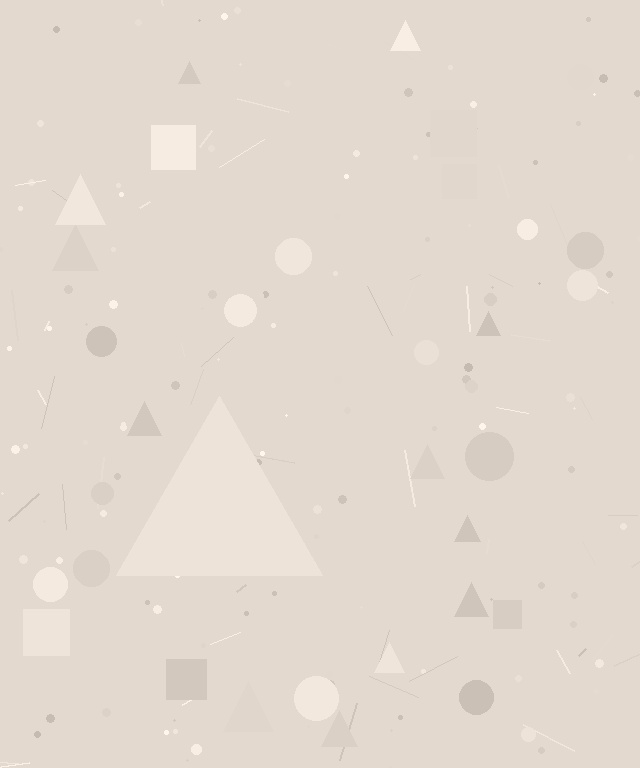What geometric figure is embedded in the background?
A triangle is embedded in the background.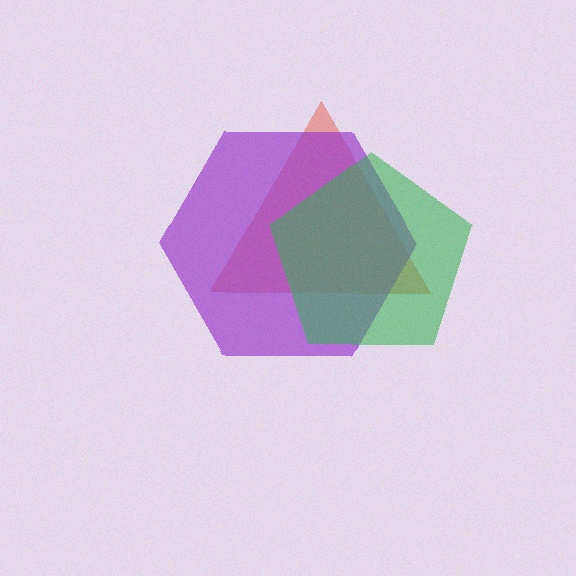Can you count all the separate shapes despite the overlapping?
Yes, there are 3 separate shapes.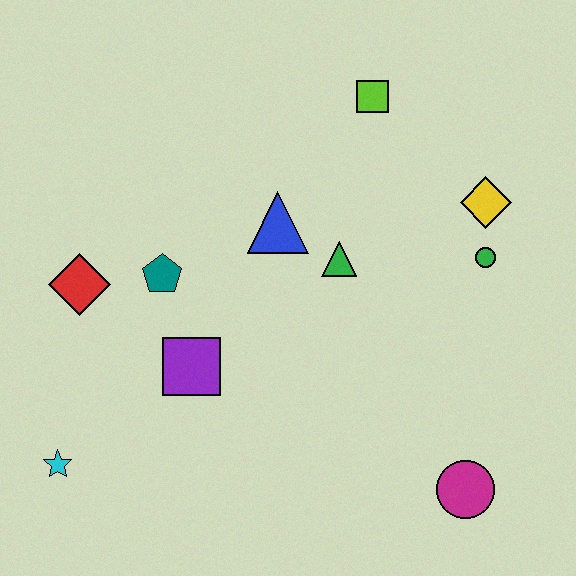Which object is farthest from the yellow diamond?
The cyan star is farthest from the yellow diamond.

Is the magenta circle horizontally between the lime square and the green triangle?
No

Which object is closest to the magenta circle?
The green circle is closest to the magenta circle.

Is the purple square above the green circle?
No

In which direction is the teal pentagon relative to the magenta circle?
The teal pentagon is to the left of the magenta circle.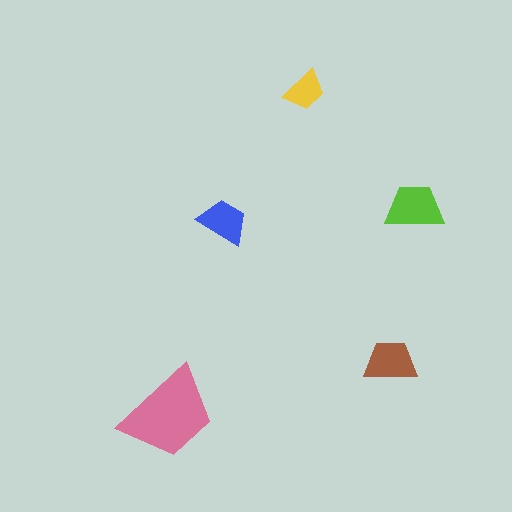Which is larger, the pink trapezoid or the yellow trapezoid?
The pink one.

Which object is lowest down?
The pink trapezoid is bottommost.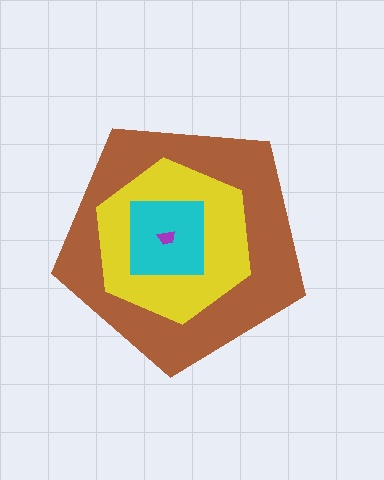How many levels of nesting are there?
4.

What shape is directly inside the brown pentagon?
The yellow hexagon.